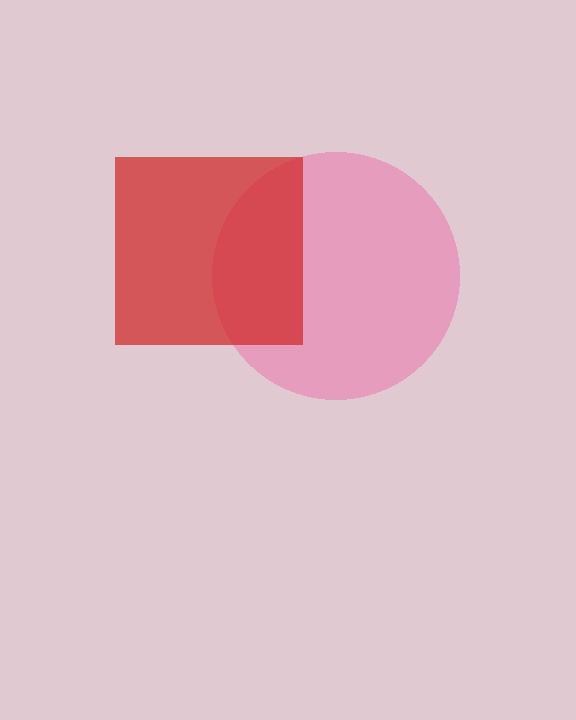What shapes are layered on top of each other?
The layered shapes are: a pink circle, a red square.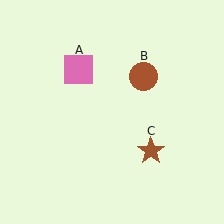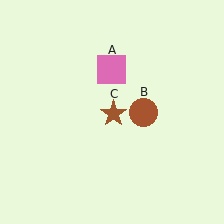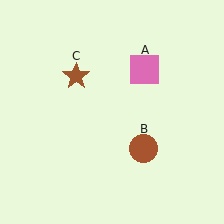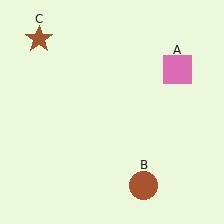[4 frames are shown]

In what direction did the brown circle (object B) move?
The brown circle (object B) moved down.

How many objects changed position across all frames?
3 objects changed position: pink square (object A), brown circle (object B), brown star (object C).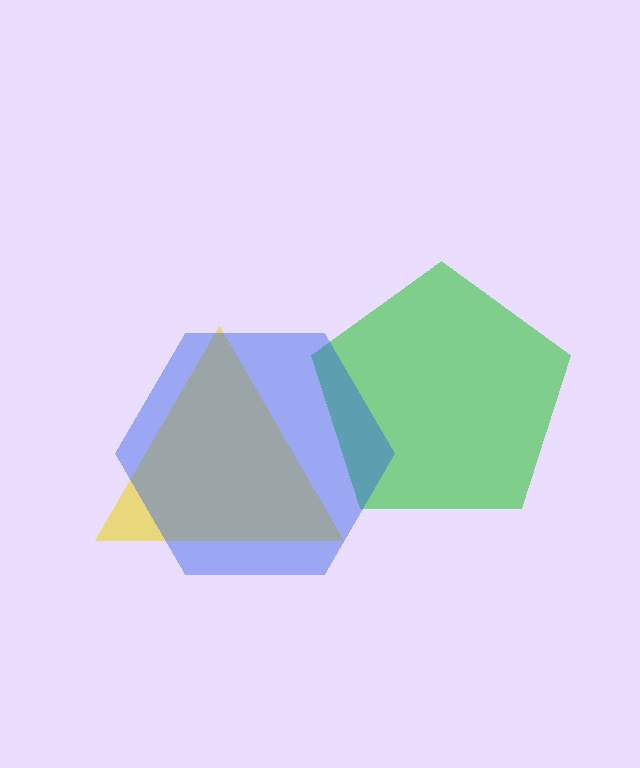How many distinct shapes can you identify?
There are 3 distinct shapes: a green pentagon, a yellow triangle, a blue hexagon.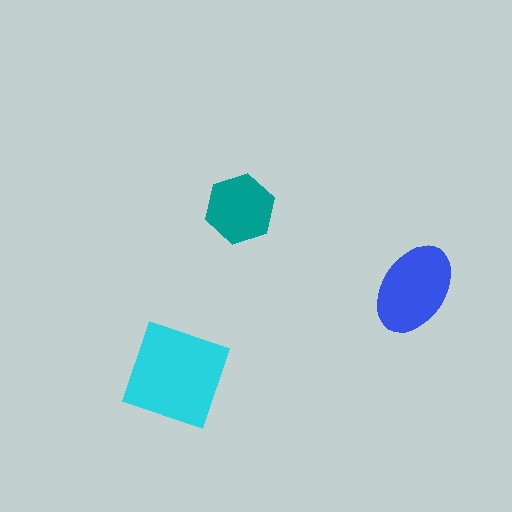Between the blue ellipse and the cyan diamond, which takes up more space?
The cyan diamond.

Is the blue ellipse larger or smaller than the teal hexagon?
Larger.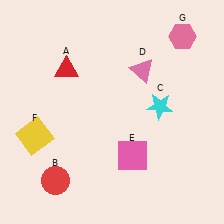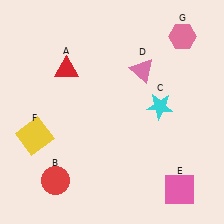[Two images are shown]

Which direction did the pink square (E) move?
The pink square (E) moved right.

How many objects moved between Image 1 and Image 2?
1 object moved between the two images.